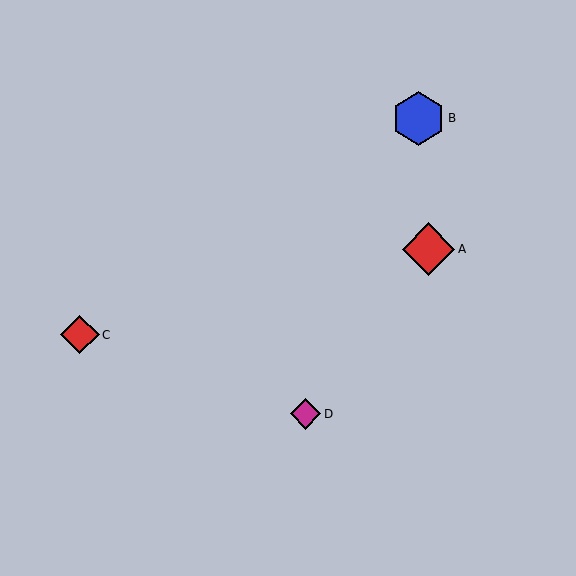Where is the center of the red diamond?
The center of the red diamond is at (428, 249).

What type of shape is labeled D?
Shape D is a magenta diamond.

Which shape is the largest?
The blue hexagon (labeled B) is the largest.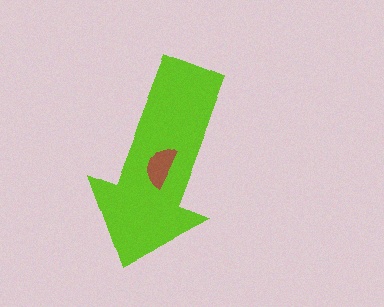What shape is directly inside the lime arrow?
The brown semicircle.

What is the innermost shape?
The brown semicircle.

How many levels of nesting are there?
2.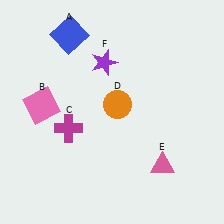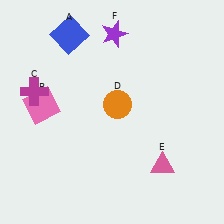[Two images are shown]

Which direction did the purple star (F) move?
The purple star (F) moved up.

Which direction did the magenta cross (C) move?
The magenta cross (C) moved up.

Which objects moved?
The objects that moved are: the magenta cross (C), the purple star (F).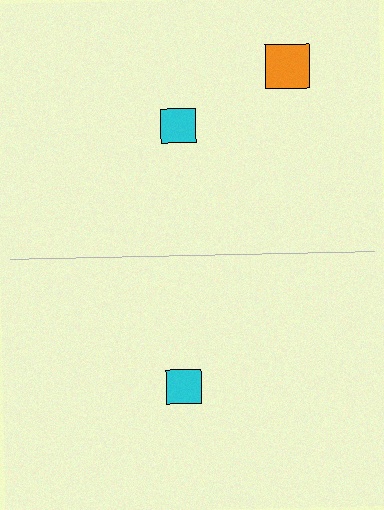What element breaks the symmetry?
A orange square is missing from the bottom side.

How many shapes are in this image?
There are 3 shapes in this image.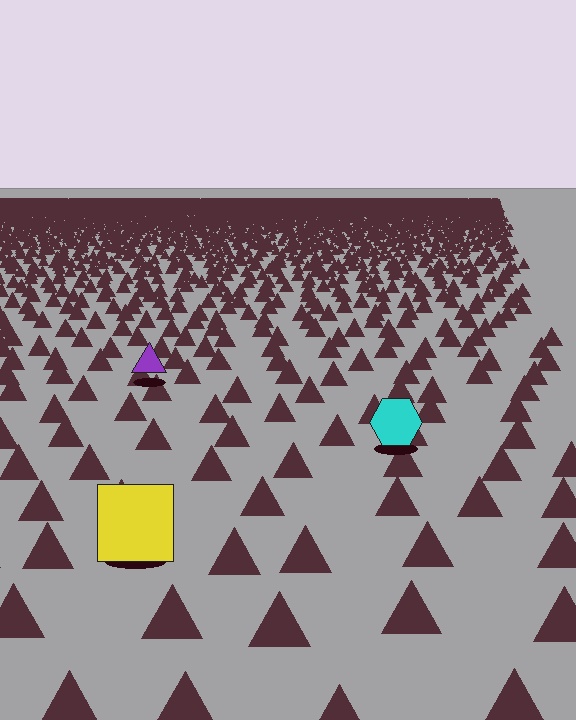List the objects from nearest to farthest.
From nearest to farthest: the yellow square, the cyan hexagon, the purple triangle.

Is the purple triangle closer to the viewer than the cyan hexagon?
No. The cyan hexagon is closer — you can tell from the texture gradient: the ground texture is coarser near it.